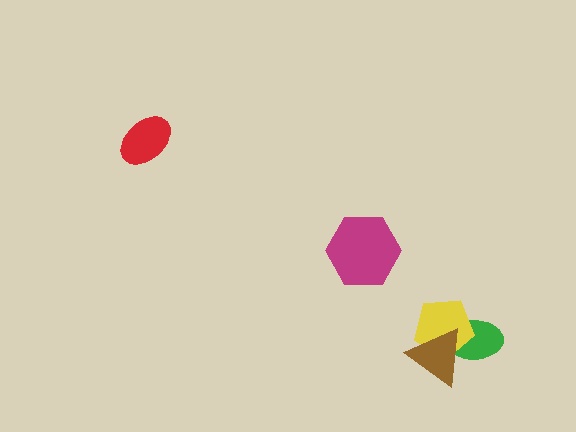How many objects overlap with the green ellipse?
2 objects overlap with the green ellipse.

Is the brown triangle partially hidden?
No, no other shape covers it.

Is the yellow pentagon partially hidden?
Yes, it is partially covered by another shape.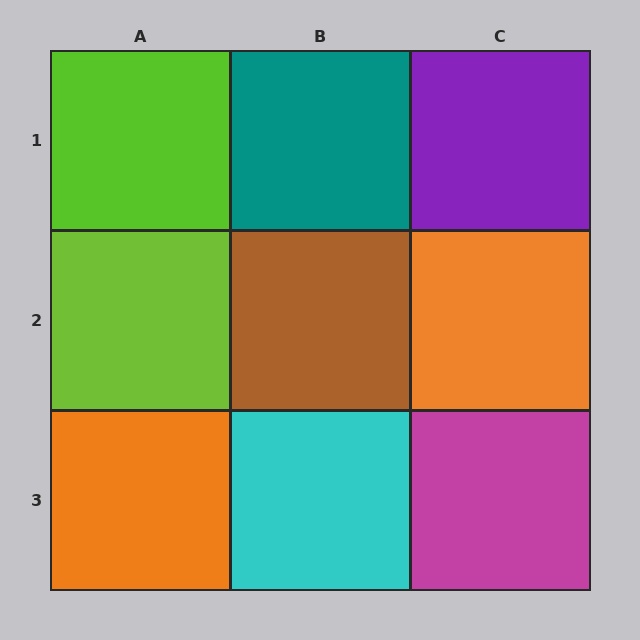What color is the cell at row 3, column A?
Orange.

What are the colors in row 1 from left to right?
Lime, teal, purple.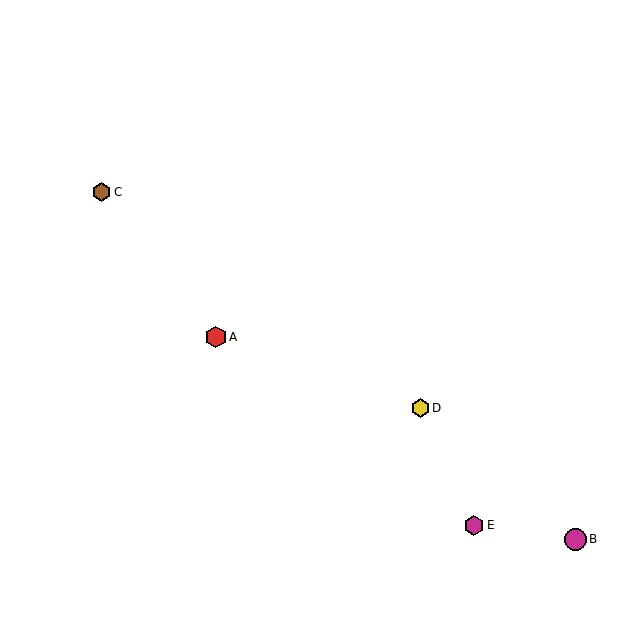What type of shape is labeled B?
Shape B is a magenta circle.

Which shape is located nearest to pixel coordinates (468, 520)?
The magenta hexagon (labeled E) at (474, 525) is nearest to that location.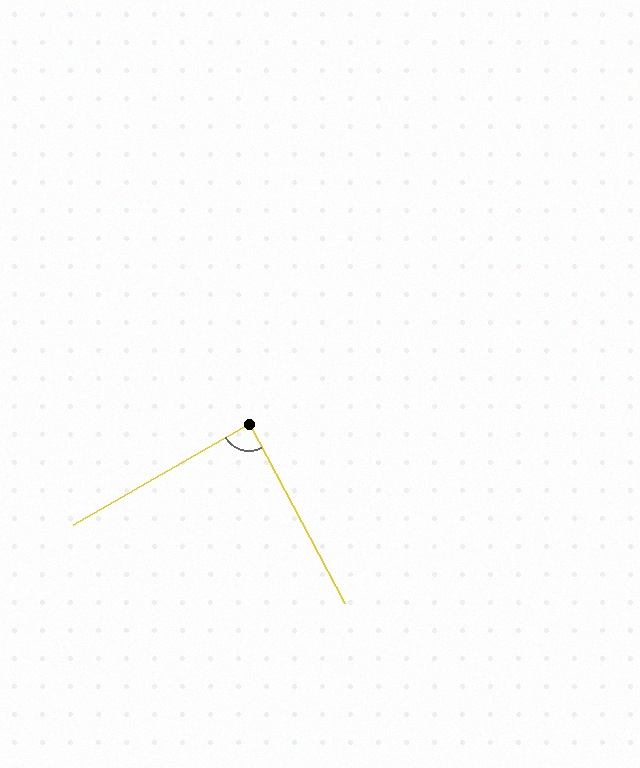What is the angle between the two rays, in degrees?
Approximately 88 degrees.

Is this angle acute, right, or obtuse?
It is approximately a right angle.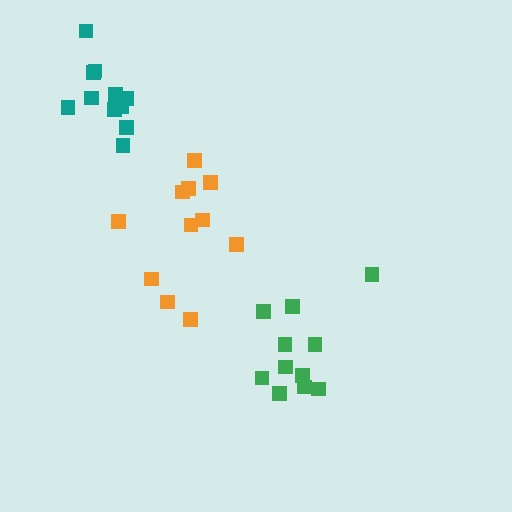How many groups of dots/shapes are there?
There are 3 groups.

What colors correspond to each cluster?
The clusters are colored: teal, orange, green.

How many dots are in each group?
Group 1: 11 dots, Group 2: 11 dots, Group 3: 11 dots (33 total).